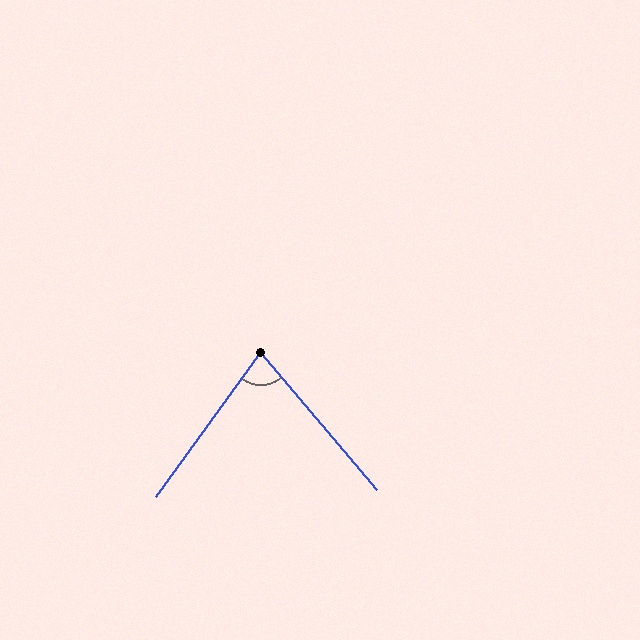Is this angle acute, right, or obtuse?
It is acute.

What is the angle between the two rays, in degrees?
Approximately 76 degrees.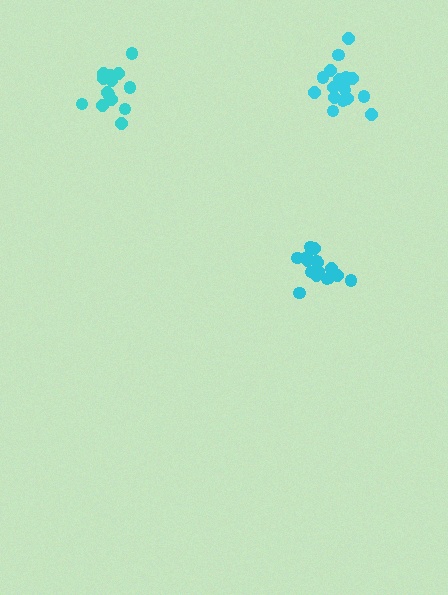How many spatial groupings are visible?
There are 3 spatial groupings.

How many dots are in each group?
Group 1: 17 dots, Group 2: 17 dots, Group 3: 15 dots (49 total).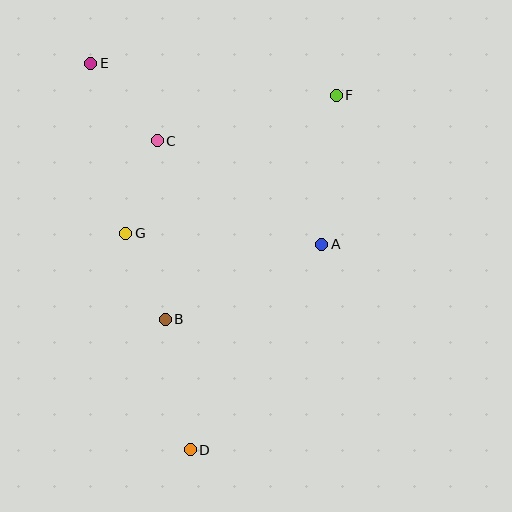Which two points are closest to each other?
Points B and G are closest to each other.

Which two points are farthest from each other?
Points D and E are farthest from each other.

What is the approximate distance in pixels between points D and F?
The distance between D and F is approximately 383 pixels.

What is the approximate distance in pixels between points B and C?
The distance between B and C is approximately 179 pixels.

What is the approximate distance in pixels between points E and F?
The distance between E and F is approximately 247 pixels.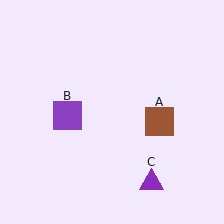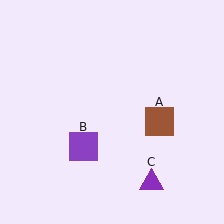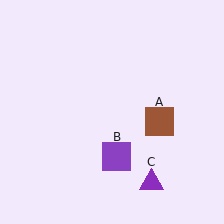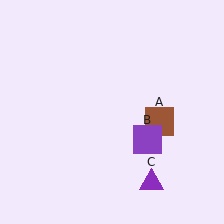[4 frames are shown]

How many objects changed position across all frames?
1 object changed position: purple square (object B).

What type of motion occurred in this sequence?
The purple square (object B) rotated counterclockwise around the center of the scene.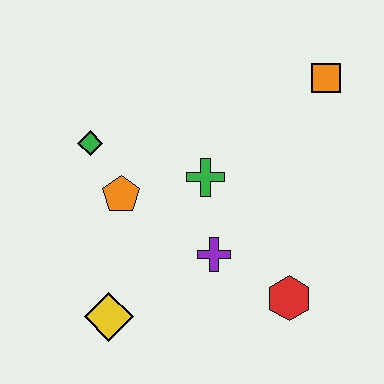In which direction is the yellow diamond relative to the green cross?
The yellow diamond is below the green cross.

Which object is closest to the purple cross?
The green cross is closest to the purple cross.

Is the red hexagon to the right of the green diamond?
Yes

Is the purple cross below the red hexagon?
No